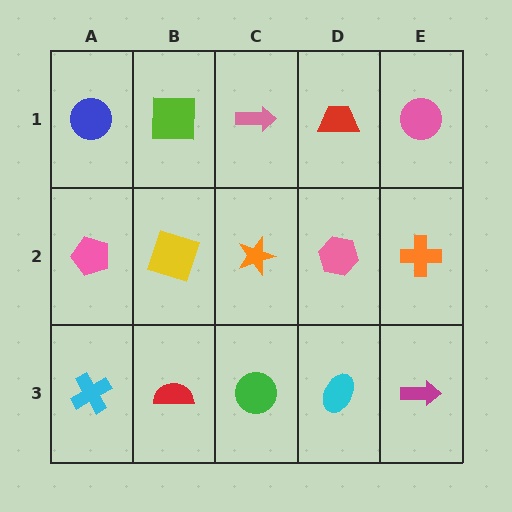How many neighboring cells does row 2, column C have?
4.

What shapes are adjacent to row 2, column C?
A pink arrow (row 1, column C), a green circle (row 3, column C), a yellow square (row 2, column B), a pink hexagon (row 2, column D).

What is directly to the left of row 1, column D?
A pink arrow.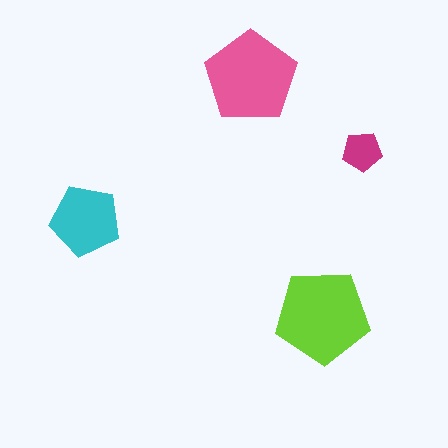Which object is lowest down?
The lime pentagon is bottommost.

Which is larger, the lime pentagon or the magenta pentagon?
The lime one.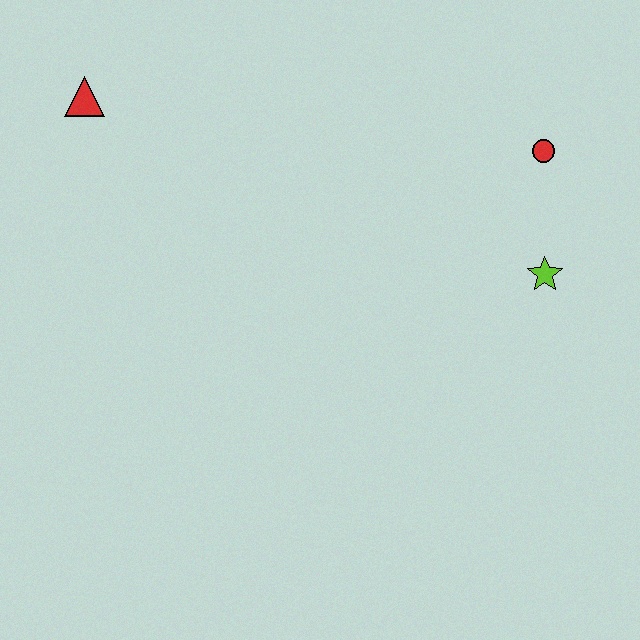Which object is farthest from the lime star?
The red triangle is farthest from the lime star.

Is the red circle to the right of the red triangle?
Yes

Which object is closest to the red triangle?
The red circle is closest to the red triangle.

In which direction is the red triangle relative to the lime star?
The red triangle is to the left of the lime star.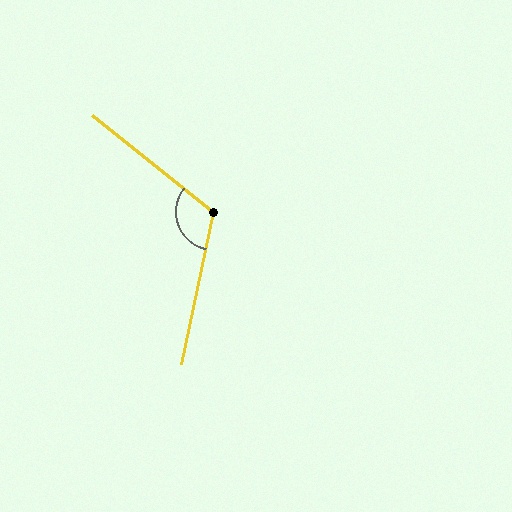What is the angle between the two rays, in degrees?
Approximately 117 degrees.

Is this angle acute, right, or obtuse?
It is obtuse.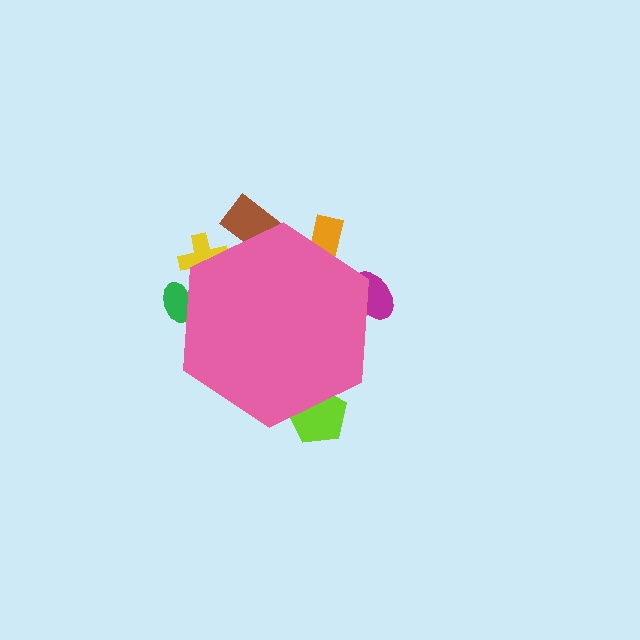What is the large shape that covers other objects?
A pink hexagon.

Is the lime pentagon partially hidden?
Yes, the lime pentagon is partially hidden behind the pink hexagon.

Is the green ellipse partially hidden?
Yes, the green ellipse is partially hidden behind the pink hexagon.